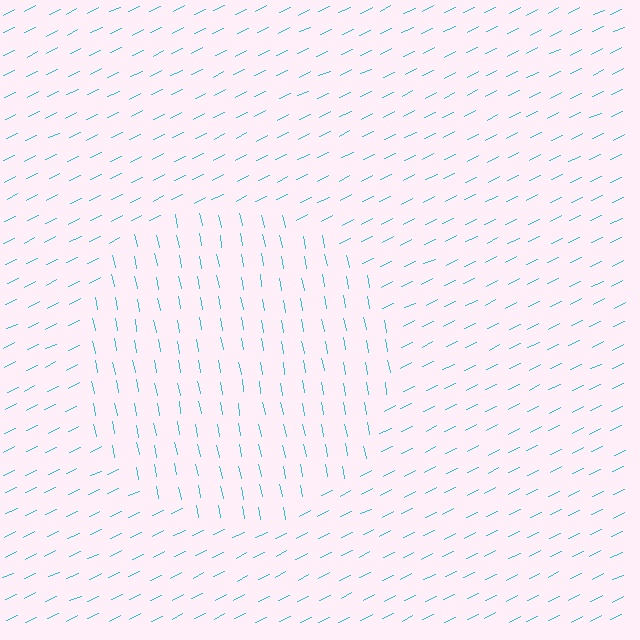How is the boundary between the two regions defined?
The boundary is defined purely by a change in line orientation (approximately 75 degrees difference). All lines are the same color and thickness.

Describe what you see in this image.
The image is filled with small cyan line segments. A circle region in the image has lines oriented differently from the surrounding lines, creating a visible texture boundary.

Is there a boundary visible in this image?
Yes, there is a texture boundary formed by a change in line orientation.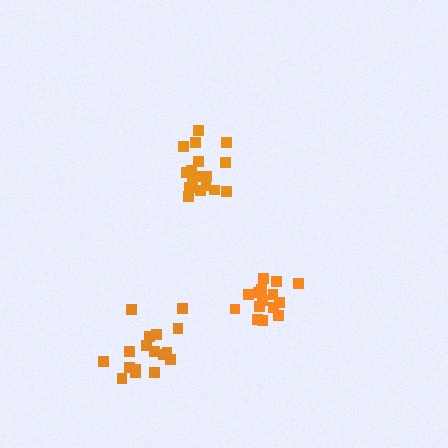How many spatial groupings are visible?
There are 3 spatial groupings.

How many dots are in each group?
Group 1: 17 dots, Group 2: 17 dots, Group 3: 15 dots (49 total).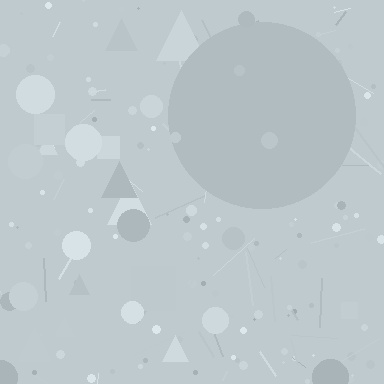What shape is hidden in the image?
A circle is hidden in the image.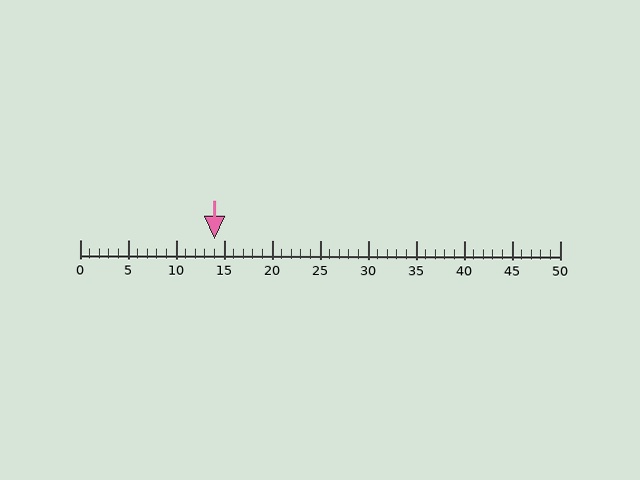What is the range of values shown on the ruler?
The ruler shows values from 0 to 50.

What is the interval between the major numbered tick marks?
The major tick marks are spaced 5 units apart.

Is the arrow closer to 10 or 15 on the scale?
The arrow is closer to 15.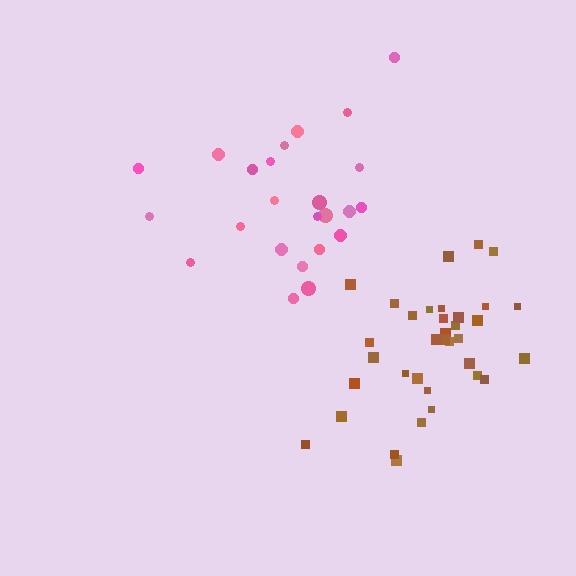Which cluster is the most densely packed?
Brown.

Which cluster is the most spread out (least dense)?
Pink.